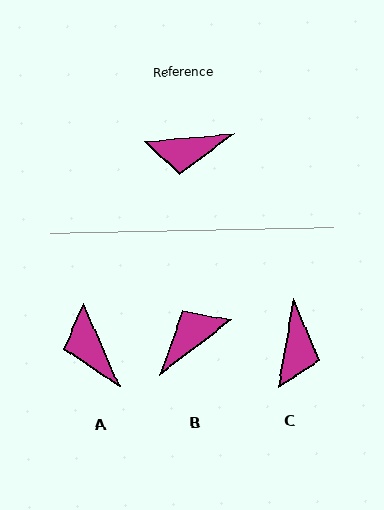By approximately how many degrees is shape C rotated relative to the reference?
Approximately 76 degrees counter-clockwise.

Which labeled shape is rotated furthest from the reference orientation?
B, about 147 degrees away.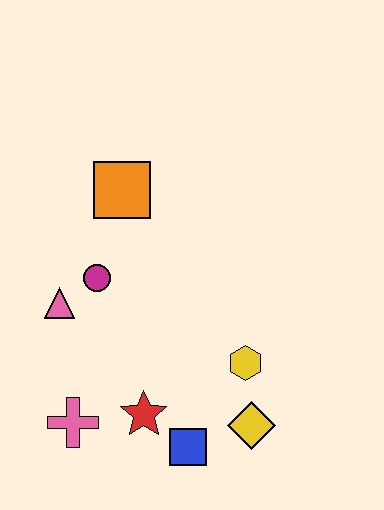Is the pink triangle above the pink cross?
Yes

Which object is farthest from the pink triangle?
The yellow diamond is farthest from the pink triangle.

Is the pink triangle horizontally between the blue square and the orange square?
No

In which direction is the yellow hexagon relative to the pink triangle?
The yellow hexagon is to the right of the pink triangle.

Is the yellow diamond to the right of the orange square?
Yes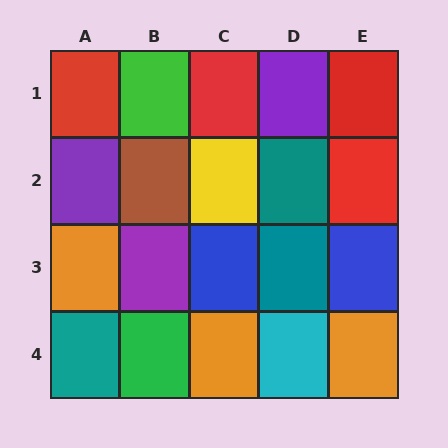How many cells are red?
4 cells are red.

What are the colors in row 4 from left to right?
Teal, green, orange, cyan, orange.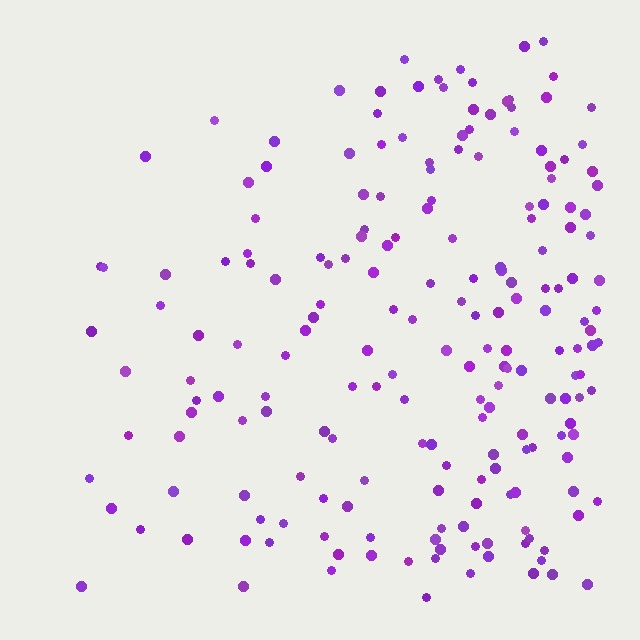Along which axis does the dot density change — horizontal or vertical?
Horizontal.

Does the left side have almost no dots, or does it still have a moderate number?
Still a moderate number, just noticeably fewer than the right.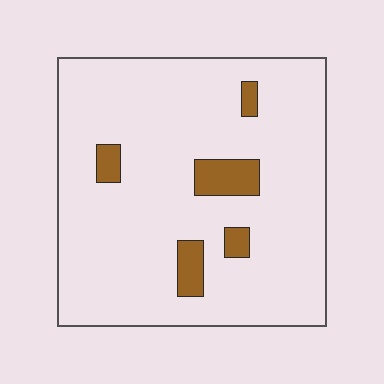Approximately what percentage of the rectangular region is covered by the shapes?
Approximately 10%.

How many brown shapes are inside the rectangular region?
5.